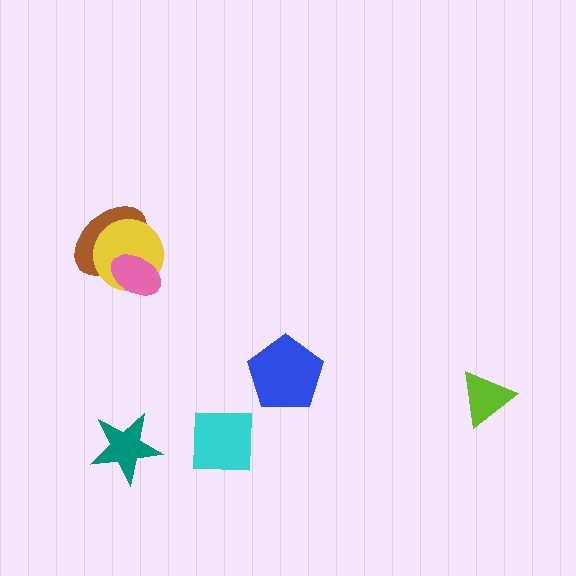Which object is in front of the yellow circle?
The pink ellipse is in front of the yellow circle.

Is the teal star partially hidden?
No, no other shape covers it.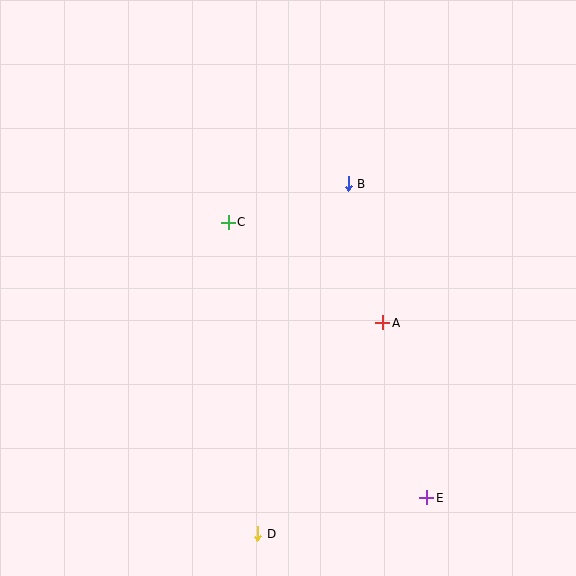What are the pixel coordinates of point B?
Point B is at (348, 184).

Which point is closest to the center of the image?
Point C at (228, 222) is closest to the center.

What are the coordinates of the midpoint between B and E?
The midpoint between B and E is at (388, 341).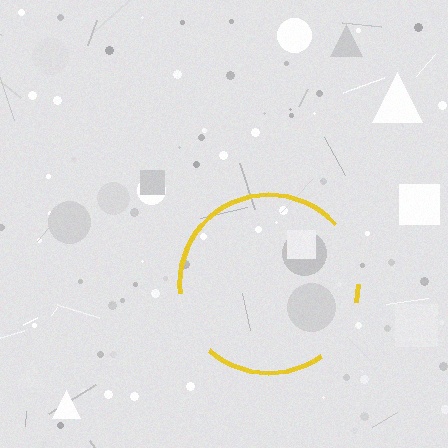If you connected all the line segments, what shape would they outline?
They would outline a circle.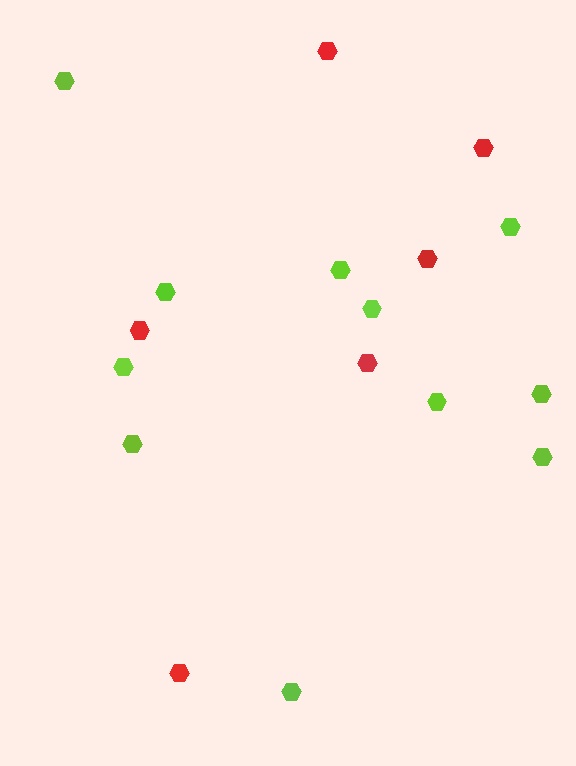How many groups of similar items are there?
There are 2 groups: one group of red hexagons (6) and one group of lime hexagons (11).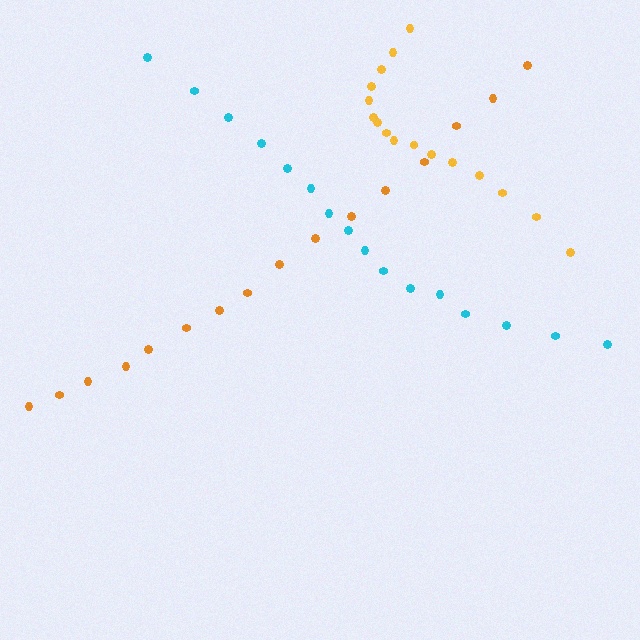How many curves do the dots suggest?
There are 3 distinct paths.